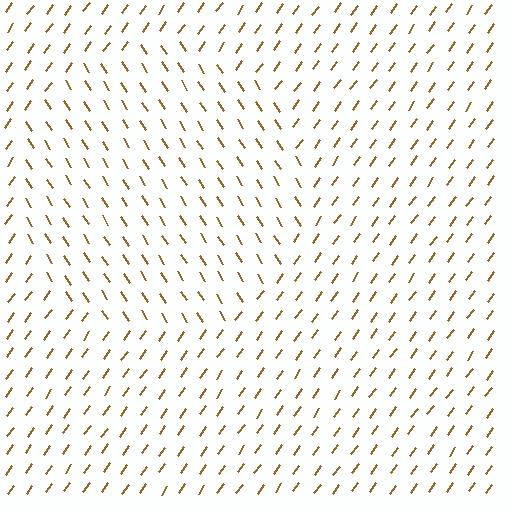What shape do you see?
I see a circle.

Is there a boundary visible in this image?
Yes, there is a texture boundary formed by a change in line orientation.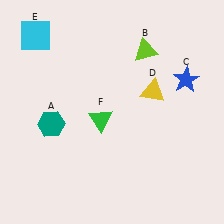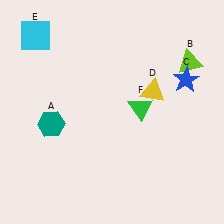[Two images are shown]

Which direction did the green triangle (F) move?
The green triangle (F) moved right.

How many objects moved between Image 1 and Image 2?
2 objects moved between the two images.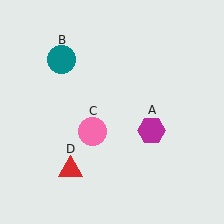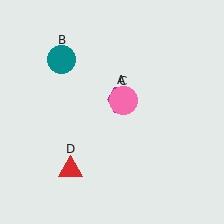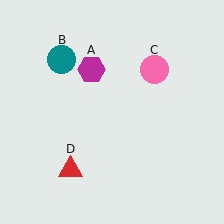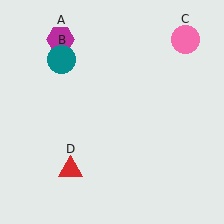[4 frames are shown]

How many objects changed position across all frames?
2 objects changed position: magenta hexagon (object A), pink circle (object C).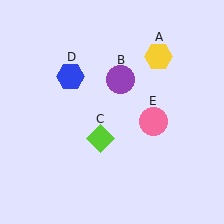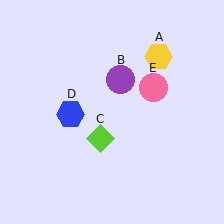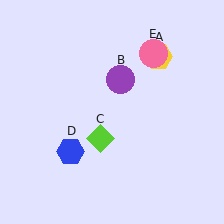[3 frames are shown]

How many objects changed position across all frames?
2 objects changed position: blue hexagon (object D), pink circle (object E).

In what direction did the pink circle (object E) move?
The pink circle (object E) moved up.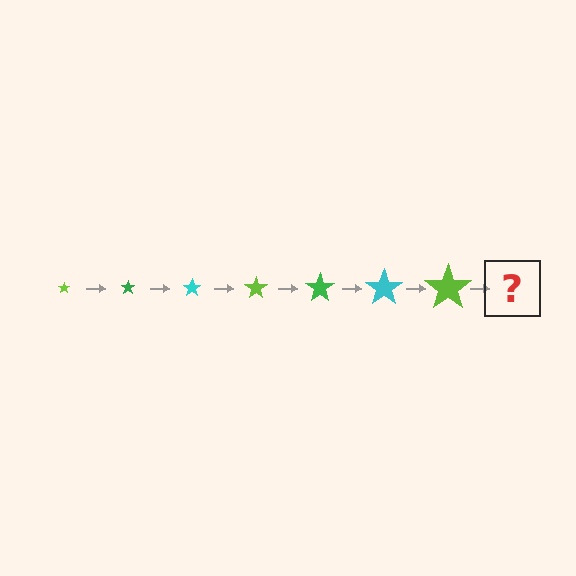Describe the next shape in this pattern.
It should be a green star, larger than the previous one.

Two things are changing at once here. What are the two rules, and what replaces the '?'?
The two rules are that the star grows larger each step and the color cycles through lime, green, and cyan. The '?' should be a green star, larger than the previous one.